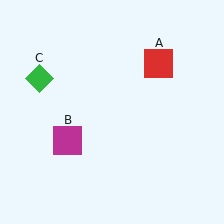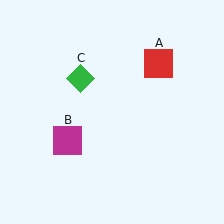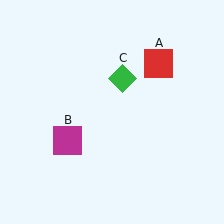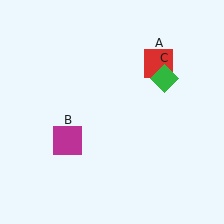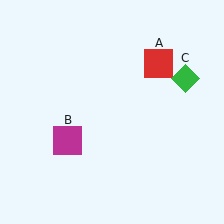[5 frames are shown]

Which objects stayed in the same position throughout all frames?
Red square (object A) and magenta square (object B) remained stationary.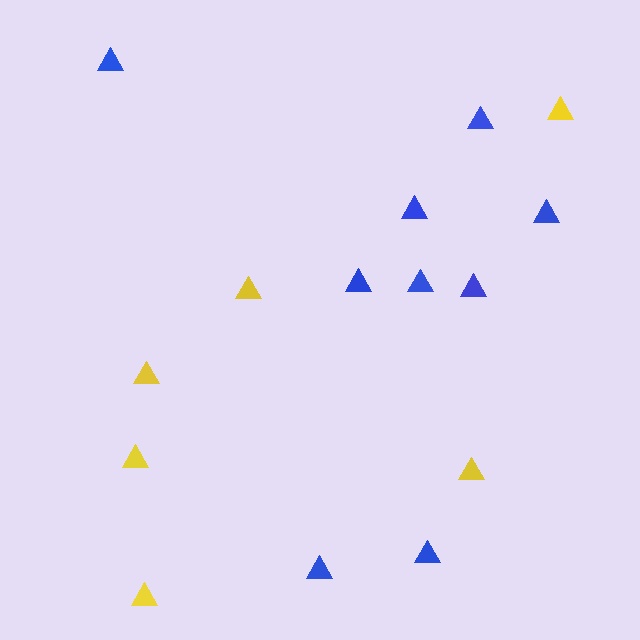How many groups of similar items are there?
There are 2 groups: one group of yellow triangles (6) and one group of blue triangles (9).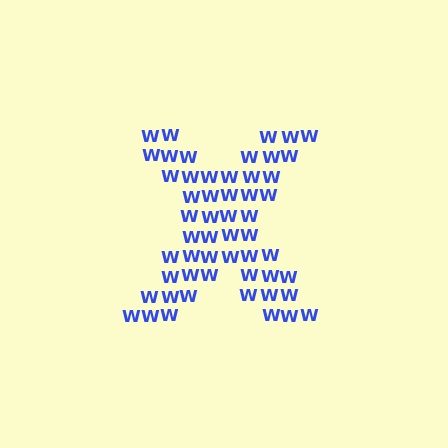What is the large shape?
The large shape is the letter X.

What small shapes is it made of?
It is made of small letter W's.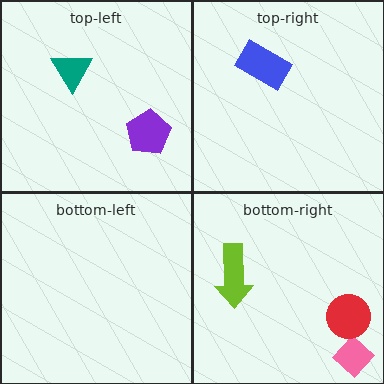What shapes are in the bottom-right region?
The pink diamond, the lime arrow, the red circle.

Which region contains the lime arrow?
The bottom-right region.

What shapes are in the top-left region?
The teal triangle, the purple pentagon.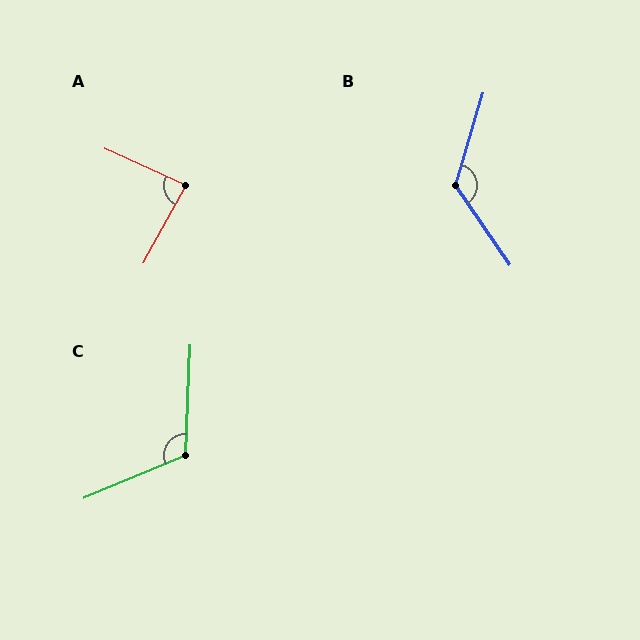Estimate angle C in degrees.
Approximately 115 degrees.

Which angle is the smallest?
A, at approximately 85 degrees.